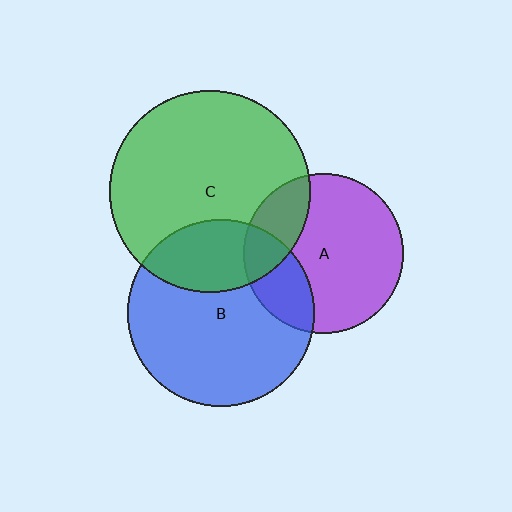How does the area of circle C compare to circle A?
Approximately 1.6 times.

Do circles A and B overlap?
Yes.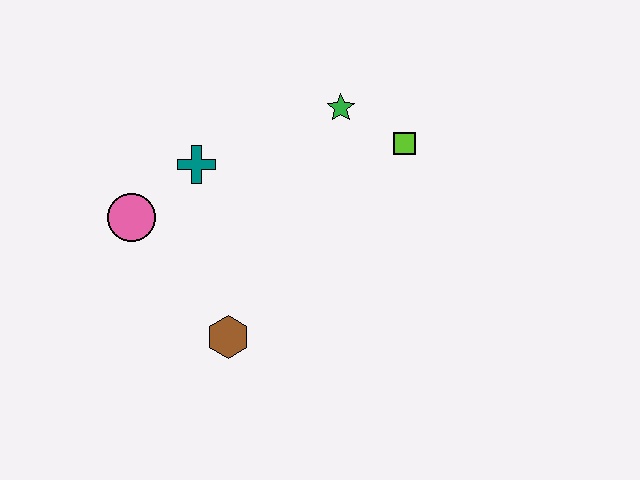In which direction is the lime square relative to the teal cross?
The lime square is to the right of the teal cross.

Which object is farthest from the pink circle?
The lime square is farthest from the pink circle.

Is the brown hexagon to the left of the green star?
Yes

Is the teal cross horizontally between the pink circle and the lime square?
Yes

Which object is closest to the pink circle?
The teal cross is closest to the pink circle.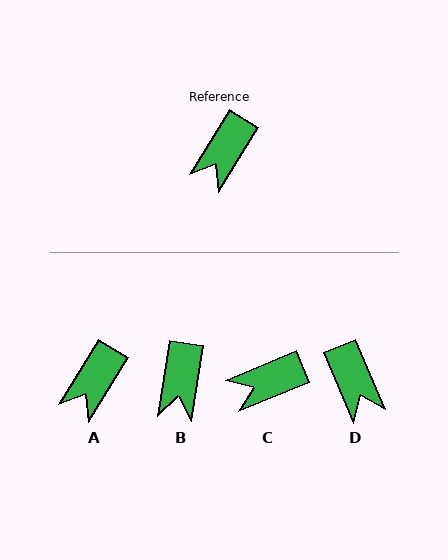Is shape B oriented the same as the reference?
No, it is off by about 23 degrees.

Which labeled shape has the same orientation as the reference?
A.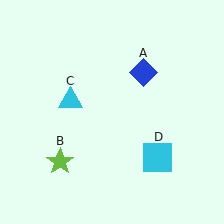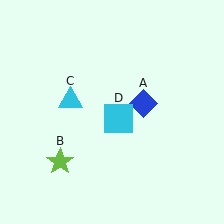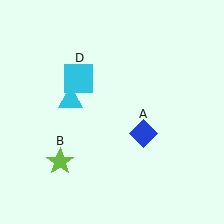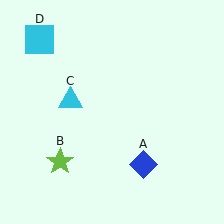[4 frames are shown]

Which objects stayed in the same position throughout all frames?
Lime star (object B) and cyan triangle (object C) remained stationary.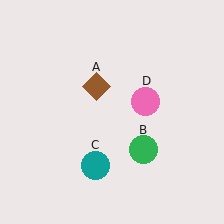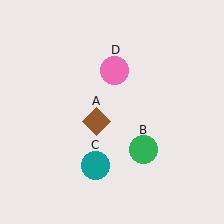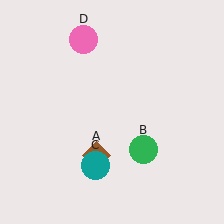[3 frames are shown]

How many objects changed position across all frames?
2 objects changed position: brown diamond (object A), pink circle (object D).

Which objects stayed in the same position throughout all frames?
Green circle (object B) and teal circle (object C) remained stationary.